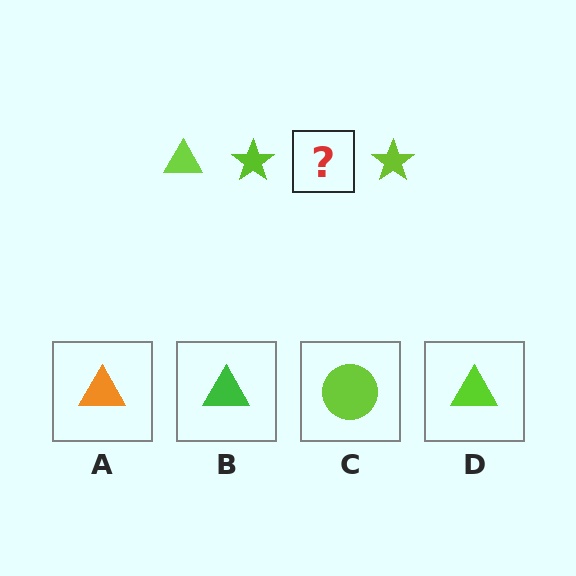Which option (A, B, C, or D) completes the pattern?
D.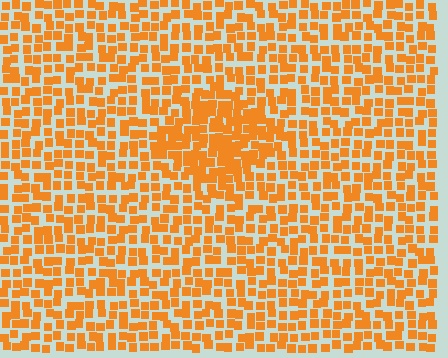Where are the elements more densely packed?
The elements are more densely packed inside the diamond boundary.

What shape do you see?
I see a diamond.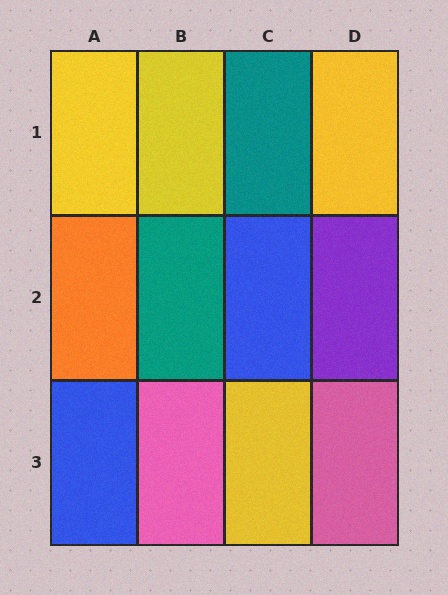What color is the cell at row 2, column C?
Blue.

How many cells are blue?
2 cells are blue.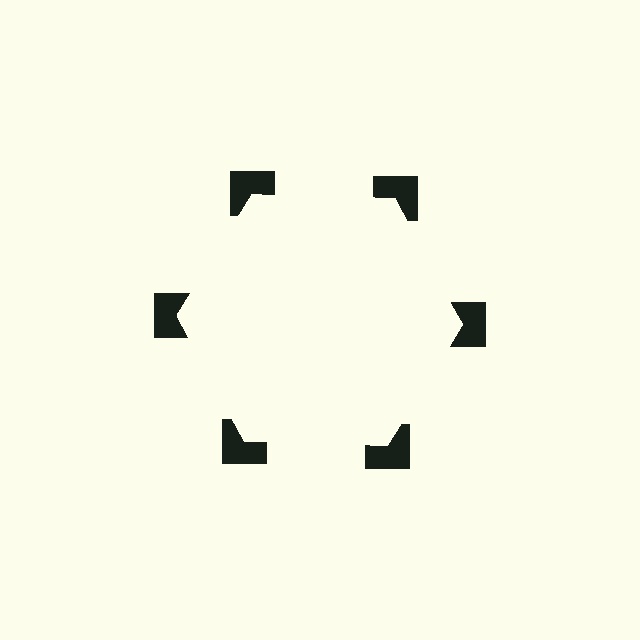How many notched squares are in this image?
There are 6 — one at each vertex of the illusory hexagon.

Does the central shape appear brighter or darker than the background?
It typically appears slightly brighter than the background, even though no actual brightness change is drawn.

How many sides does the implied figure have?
6 sides.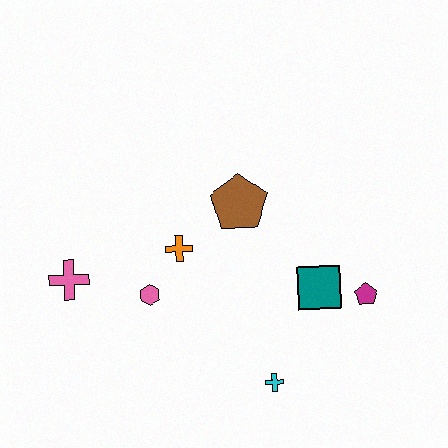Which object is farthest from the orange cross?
The magenta pentagon is farthest from the orange cross.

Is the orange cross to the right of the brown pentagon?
No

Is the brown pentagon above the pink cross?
Yes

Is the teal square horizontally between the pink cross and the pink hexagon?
No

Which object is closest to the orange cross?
The pink hexagon is closest to the orange cross.